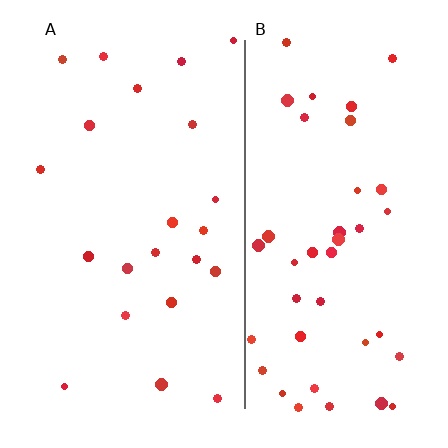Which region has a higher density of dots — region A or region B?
B (the right).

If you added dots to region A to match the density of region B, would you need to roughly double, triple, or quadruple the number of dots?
Approximately double.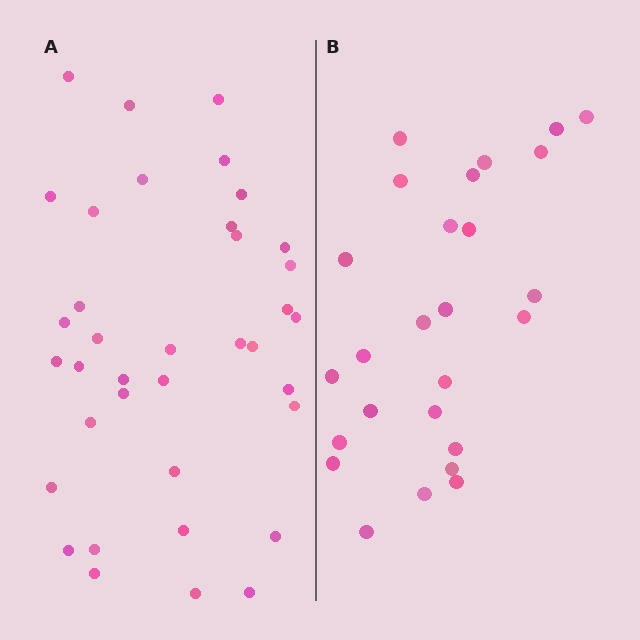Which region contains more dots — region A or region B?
Region A (the left region) has more dots.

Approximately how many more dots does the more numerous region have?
Region A has roughly 12 or so more dots than region B.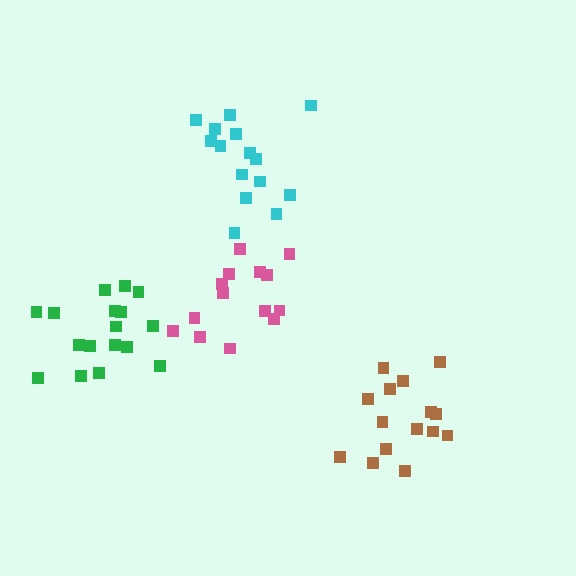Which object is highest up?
The cyan cluster is topmost.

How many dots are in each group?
Group 1: 17 dots, Group 2: 14 dots, Group 3: 15 dots, Group 4: 15 dots (61 total).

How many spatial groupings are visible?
There are 4 spatial groupings.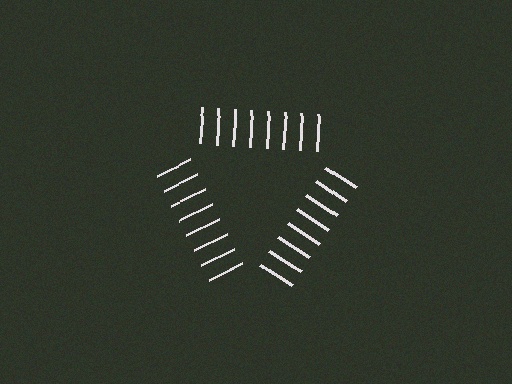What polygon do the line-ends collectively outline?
An illusory triangle — the line segments terminate on its edges but no continuous stroke is drawn.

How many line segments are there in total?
24 — 8 along each of the 3 edges.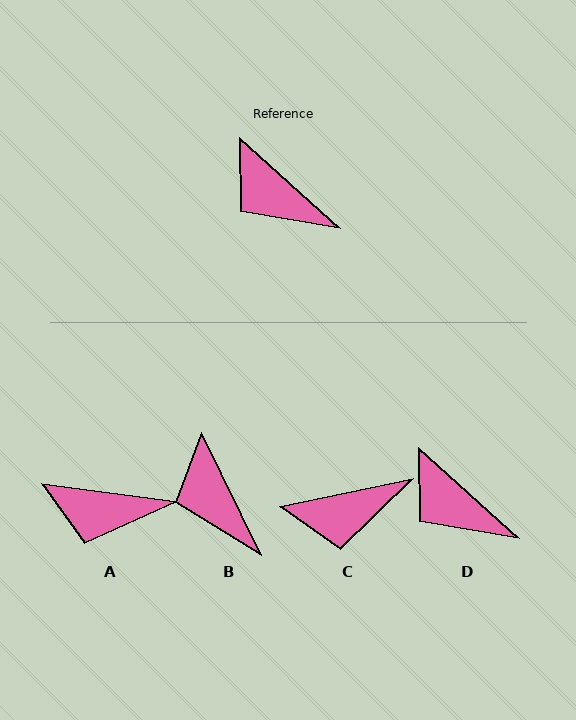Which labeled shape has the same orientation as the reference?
D.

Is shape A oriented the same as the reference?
No, it is off by about 34 degrees.